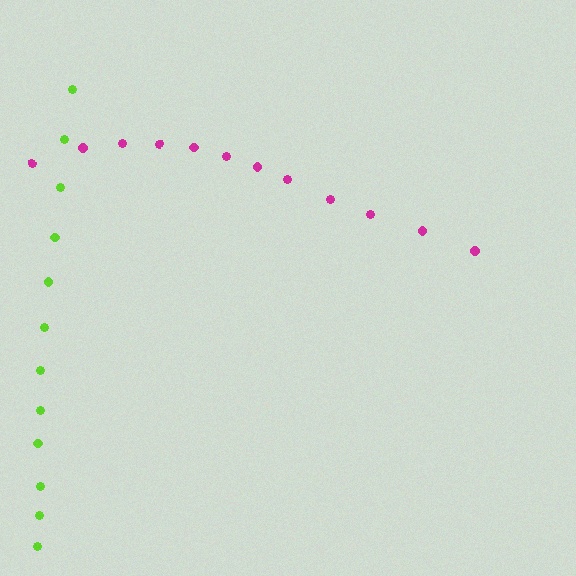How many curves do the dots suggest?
There are 2 distinct paths.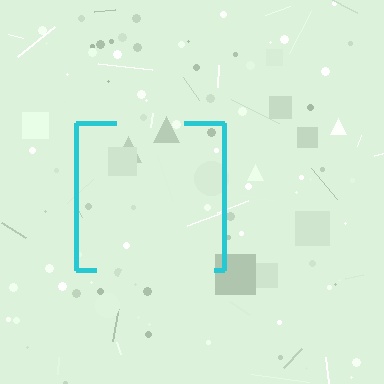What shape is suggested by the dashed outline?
The dashed outline suggests a square.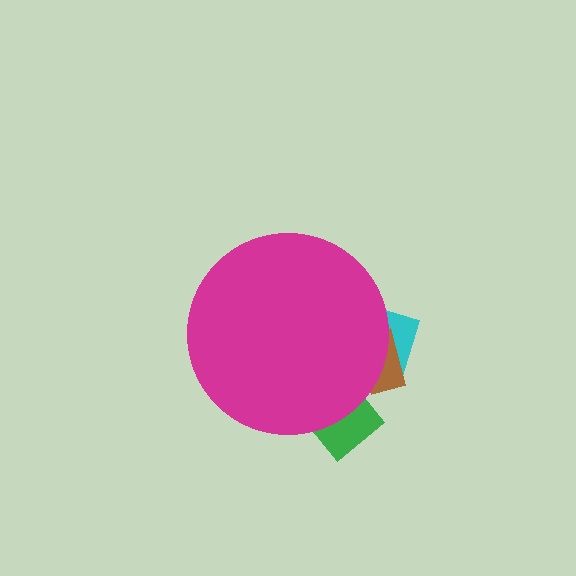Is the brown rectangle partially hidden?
Yes, the brown rectangle is partially hidden behind the magenta circle.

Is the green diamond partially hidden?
Yes, the green diamond is partially hidden behind the magenta circle.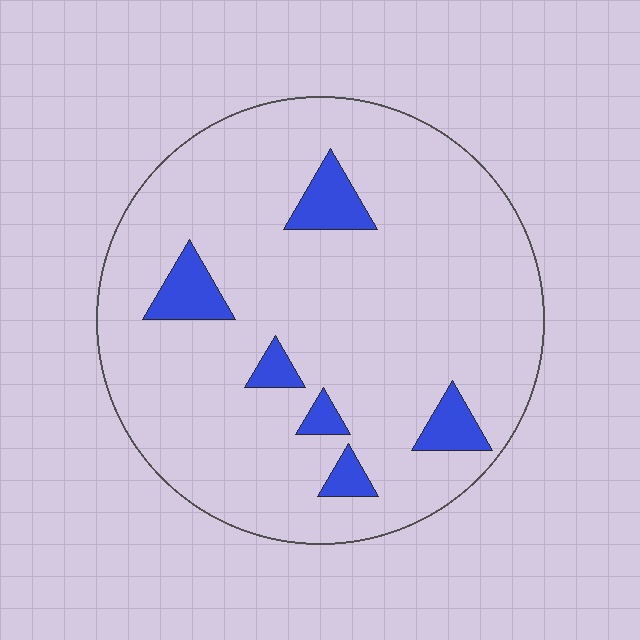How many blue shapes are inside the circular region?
6.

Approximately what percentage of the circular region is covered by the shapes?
Approximately 10%.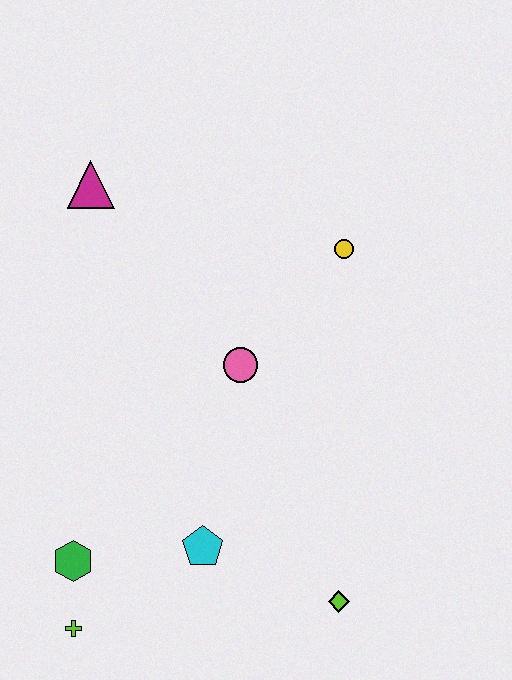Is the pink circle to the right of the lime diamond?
No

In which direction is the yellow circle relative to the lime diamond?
The yellow circle is above the lime diamond.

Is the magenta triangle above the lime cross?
Yes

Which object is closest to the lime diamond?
The cyan pentagon is closest to the lime diamond.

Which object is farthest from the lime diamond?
The magenta triangle is farthest from the lime diamond.